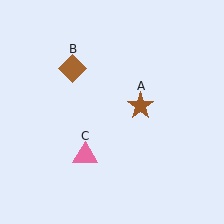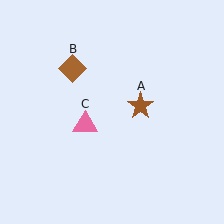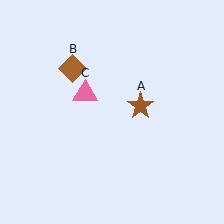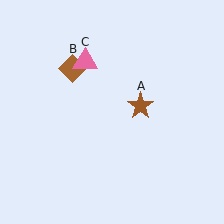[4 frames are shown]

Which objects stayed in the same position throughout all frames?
Brown star (object A) and brown diamond (object B) remained stationary.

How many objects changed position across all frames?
1 object changed position: pink triangle (object C).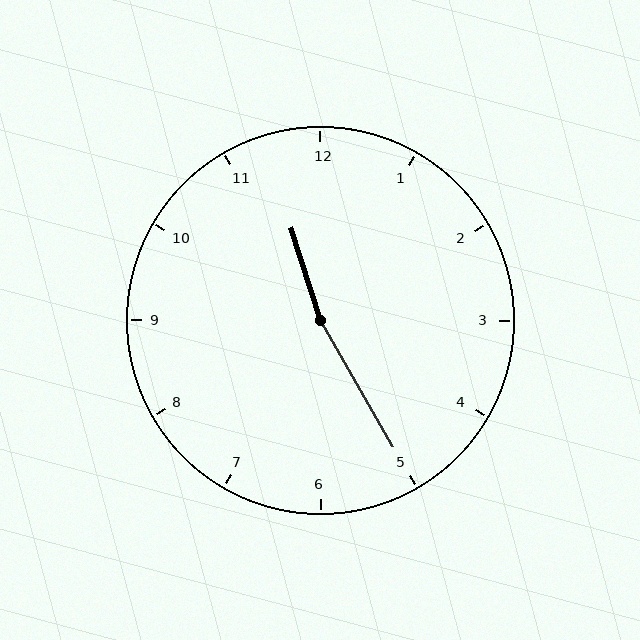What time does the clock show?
11:25.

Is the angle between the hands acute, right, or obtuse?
It is obtuse.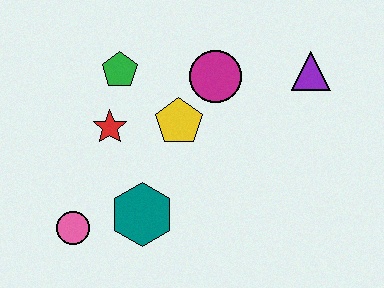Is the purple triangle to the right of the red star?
Yes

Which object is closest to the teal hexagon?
The pink circle is closest to the teal hexagon.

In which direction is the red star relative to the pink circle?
The red star is above the pink circle.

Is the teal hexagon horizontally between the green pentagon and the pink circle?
No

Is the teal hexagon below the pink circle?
No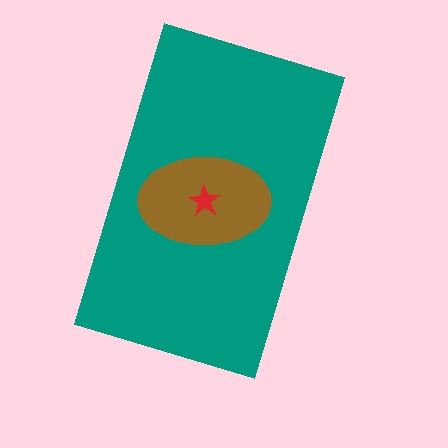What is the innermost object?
The red star.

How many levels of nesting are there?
3.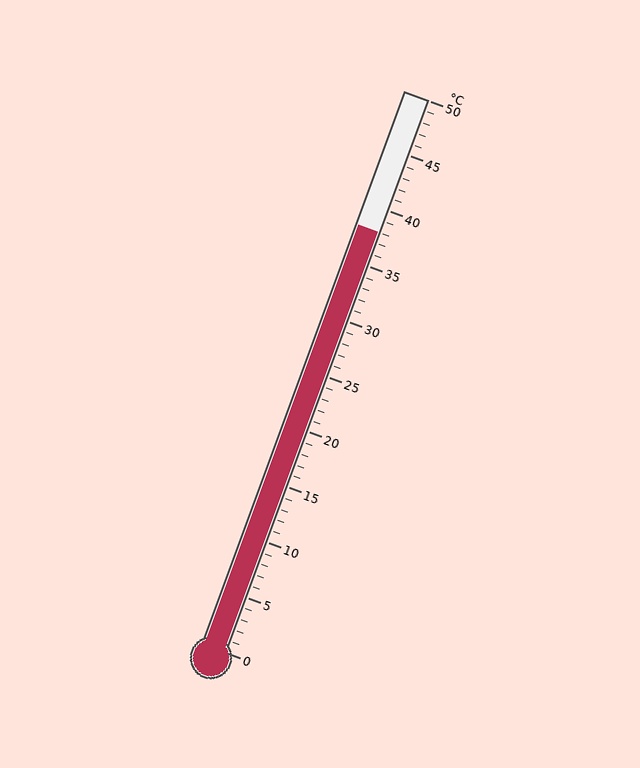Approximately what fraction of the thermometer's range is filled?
The thermometer is filled to approximately 75% of its range.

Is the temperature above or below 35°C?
The temperature is above 35°C.